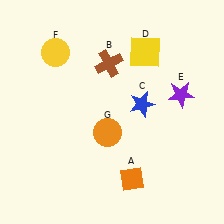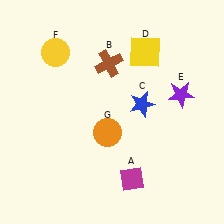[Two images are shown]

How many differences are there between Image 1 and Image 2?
There is 1 difference between the two images.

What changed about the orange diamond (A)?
In Image 1, A is orange. In Image 2, it changed to magenta.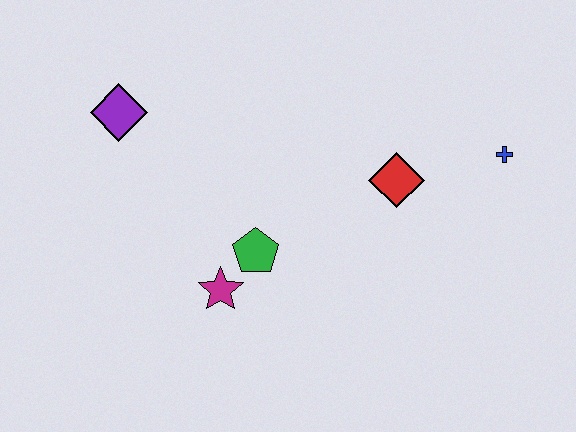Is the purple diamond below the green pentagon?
No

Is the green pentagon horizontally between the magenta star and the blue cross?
Yes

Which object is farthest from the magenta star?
The blue cross is farthest from the magenta star.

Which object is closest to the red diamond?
The blue cross is closest to the red diamond.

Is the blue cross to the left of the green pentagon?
No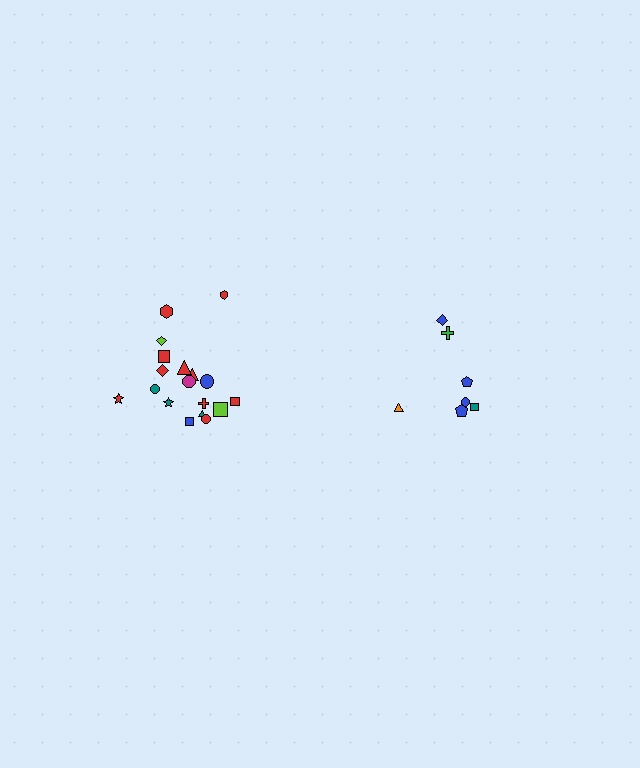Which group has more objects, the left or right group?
The left group.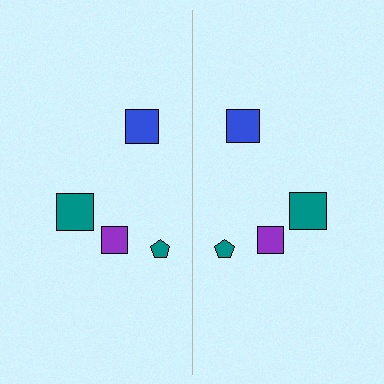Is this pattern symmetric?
Yes, this pattern has bilateral (reflection) symmetry.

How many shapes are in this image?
There are 8 shapes in this image.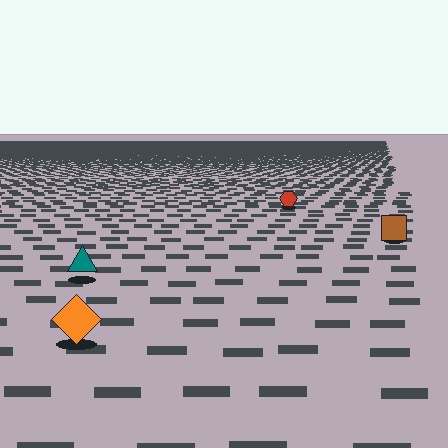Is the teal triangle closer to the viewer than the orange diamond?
No. The orange diamond is closer — you can tell from the texture gradient: the ground texture is coarser near it.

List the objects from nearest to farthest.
From nearest to farthest: the orange diamond, the teal triangle, the brown square, the red hexagon.